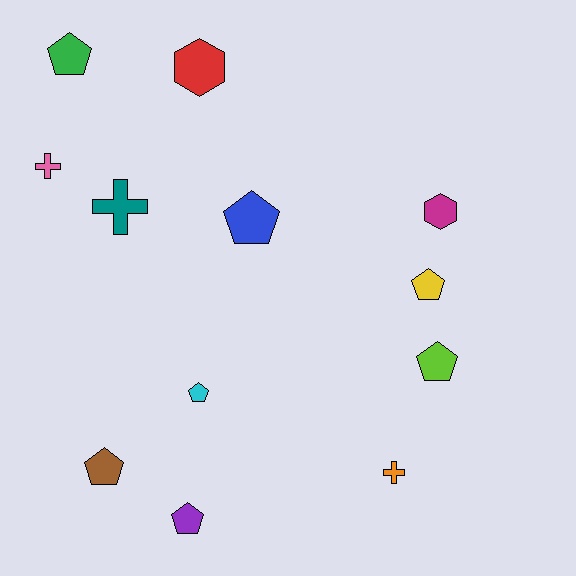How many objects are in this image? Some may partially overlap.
There are 12 objects.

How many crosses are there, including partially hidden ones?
There are 3 crosses.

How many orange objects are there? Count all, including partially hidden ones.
There is 1 orange object.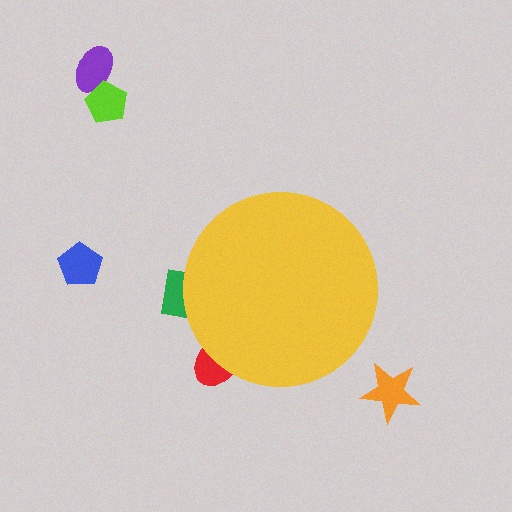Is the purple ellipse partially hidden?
No, the purple ellipse is fully visible.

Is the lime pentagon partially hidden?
No, the lime pentagon is fully visible.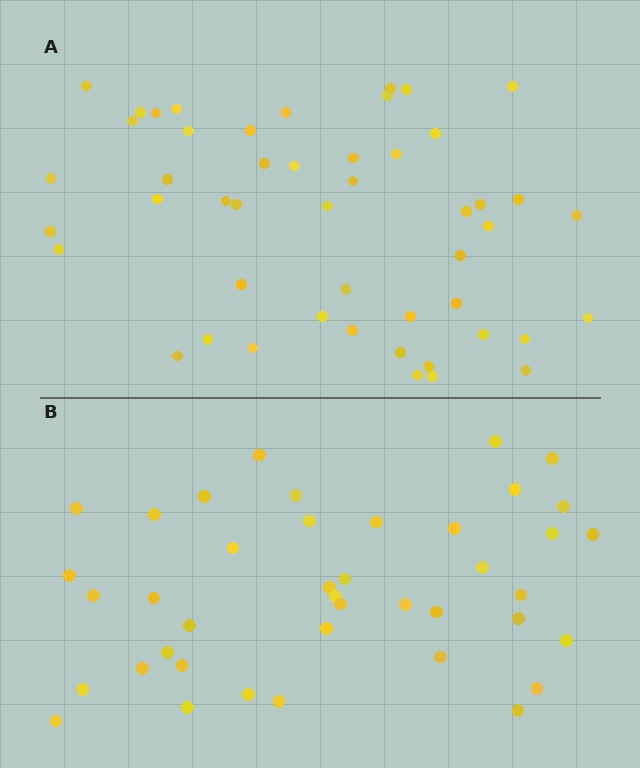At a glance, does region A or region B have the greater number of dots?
Region A (the top region) has more dots.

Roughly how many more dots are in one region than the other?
Region A has roughly 8 or so more dots than region B.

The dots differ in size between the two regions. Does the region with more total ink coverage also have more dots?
No. Region B has more total ink coverage because its dots are larger, but region A actually contains more individual dots. Total area can be misleading — the number of items is what matters here.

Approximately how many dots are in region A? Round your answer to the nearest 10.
About 50 dots. (The exact count is 49, which rounds to 50.)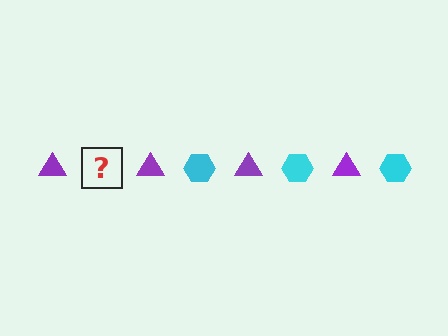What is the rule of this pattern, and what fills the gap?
The rule is that the pattern alternates between purple triangle and cyan hexagon. The gap should be filled with a cyan hexagon.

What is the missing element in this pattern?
The missing element is a cyan hexagon.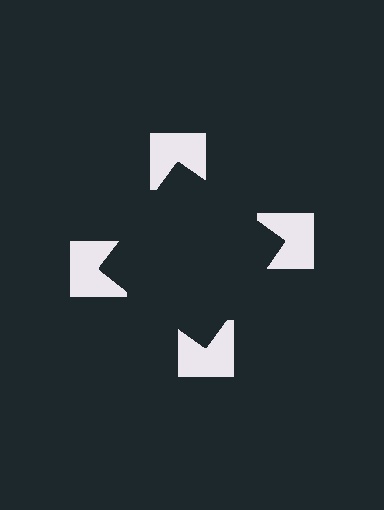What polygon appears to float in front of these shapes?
An illusory square — its edges are inferred from the aligned wedge cuts in the notched squares, not physically drawn.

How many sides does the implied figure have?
4 sides.